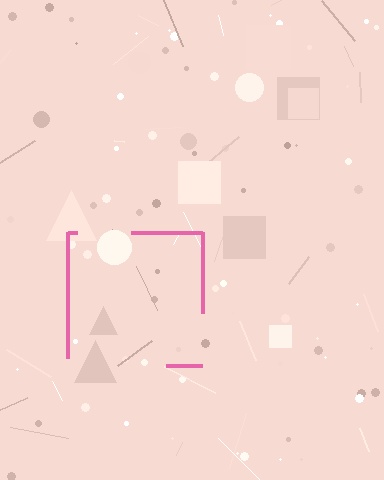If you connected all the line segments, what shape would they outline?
They would outline a square.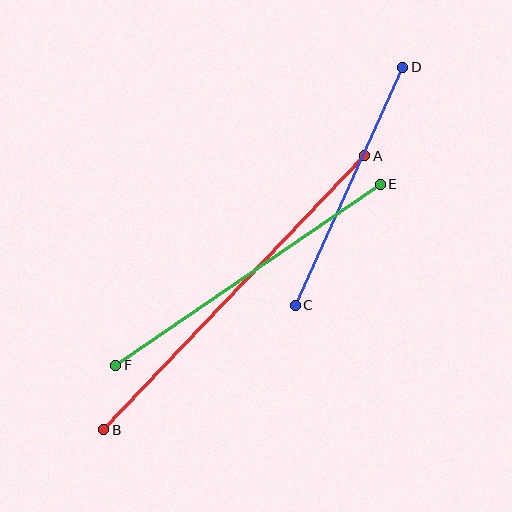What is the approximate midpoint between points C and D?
The midpoint is at approximately (349, 186) pixels.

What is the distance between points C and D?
The distance is approximately 261 pixels.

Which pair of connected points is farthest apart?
Points A and B are farthest apart.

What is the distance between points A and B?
The distance is approximately 379 pixels.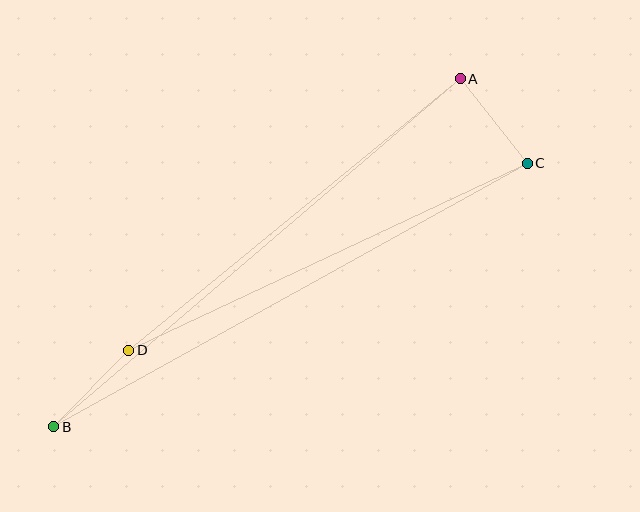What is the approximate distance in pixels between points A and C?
The distance between A and C is approximately 108 pixels.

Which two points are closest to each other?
Points B and D are closest to each other.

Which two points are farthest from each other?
Points B and C are farthest from each other.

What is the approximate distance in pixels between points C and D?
The distance between C and D is approximately 440 pixels.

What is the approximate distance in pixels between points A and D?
The distance between A and D is approximately 428 pixels.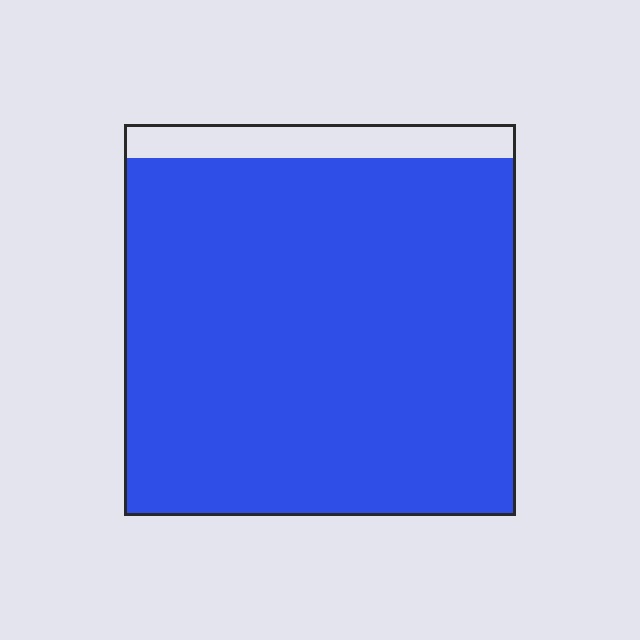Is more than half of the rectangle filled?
Yes.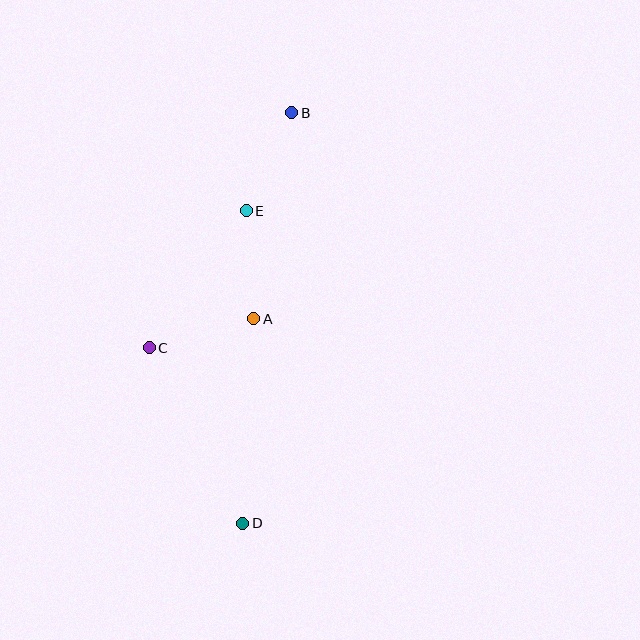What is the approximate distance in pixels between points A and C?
The distance between A and C is approximately 109 pixels.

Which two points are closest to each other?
Points B and E are closest to each other.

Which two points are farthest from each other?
Points B and D are farthest from each other.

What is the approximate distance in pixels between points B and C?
The distance between B and C is approximately 275 pixels.